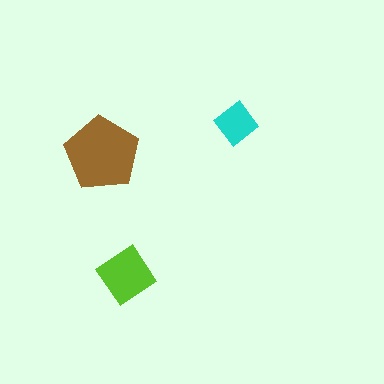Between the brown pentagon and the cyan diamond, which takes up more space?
The brown pentagon.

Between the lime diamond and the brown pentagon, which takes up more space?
The brown pentagon.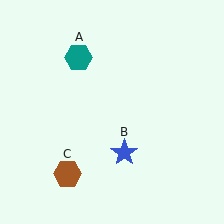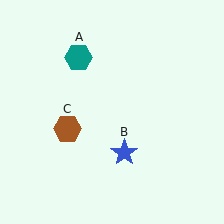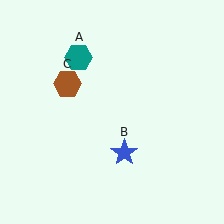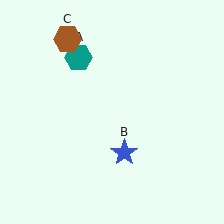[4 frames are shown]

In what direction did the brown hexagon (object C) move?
The brown hexagon (object C) moved up.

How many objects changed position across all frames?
1 object changed position: brown hexagon (object C).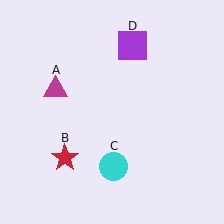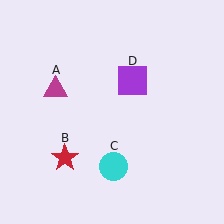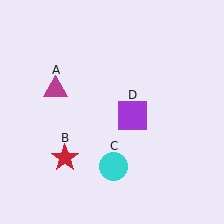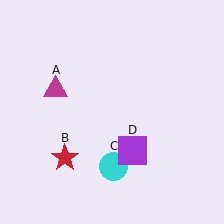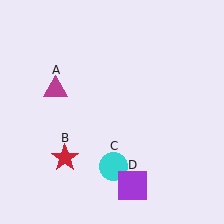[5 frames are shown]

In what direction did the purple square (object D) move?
The purple square (object D) moved down.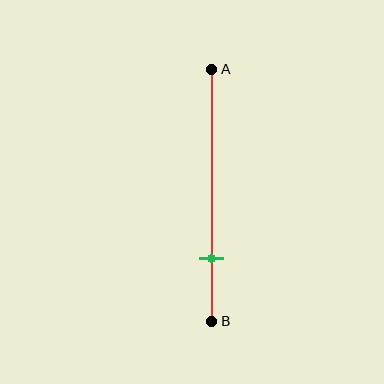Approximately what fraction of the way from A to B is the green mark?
The green mark is approximately 75% of the way from A to B.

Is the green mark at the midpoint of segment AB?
No, the mark is at about 75% from A, not at the 50% midpoint.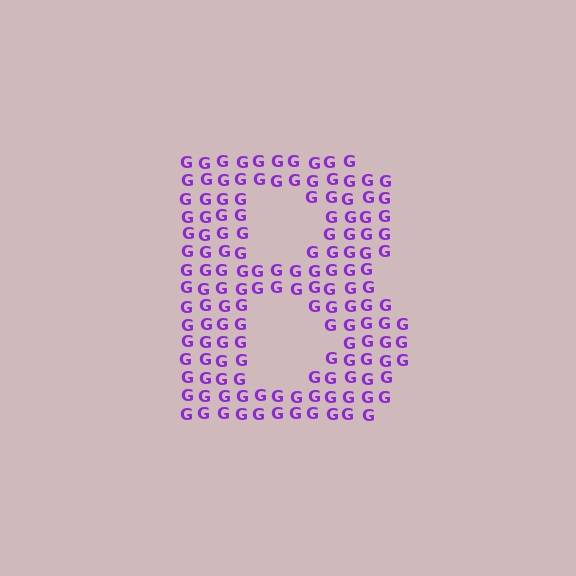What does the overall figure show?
The overall figure shows the letter B.